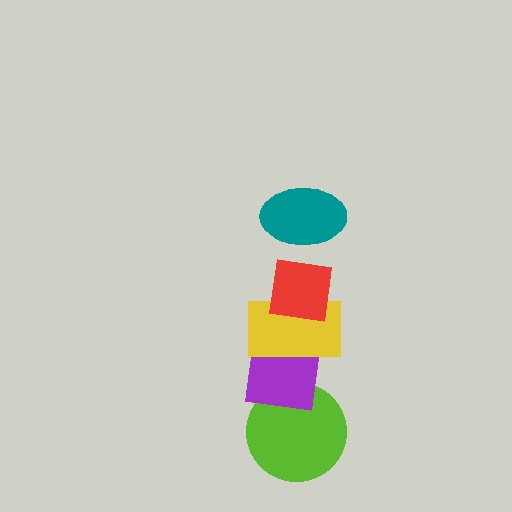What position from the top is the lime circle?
The lime circle is 5th from the top.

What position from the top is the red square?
The red square is 2nd from the top.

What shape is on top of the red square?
The teal ellipse is on top of the red square.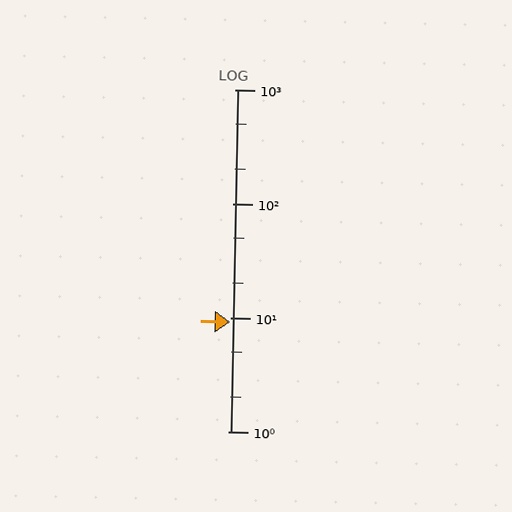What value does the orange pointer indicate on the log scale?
The pointer indicates approximately 9.2.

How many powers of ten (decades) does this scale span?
The scale spans 3 decades, from 1 to 1000.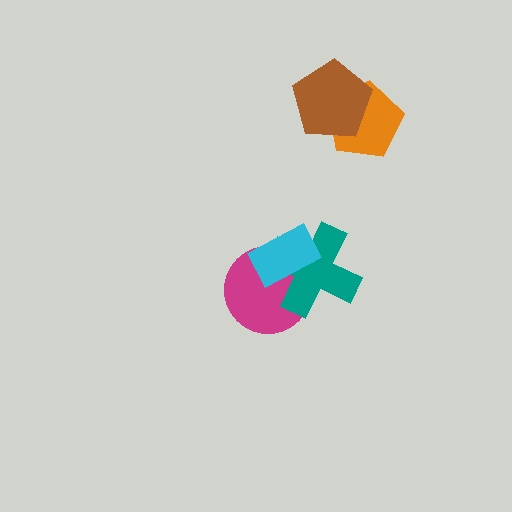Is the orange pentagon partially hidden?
Yes, it is partially covered by another shape.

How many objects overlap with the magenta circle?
2 objects overlap with the magenta circle.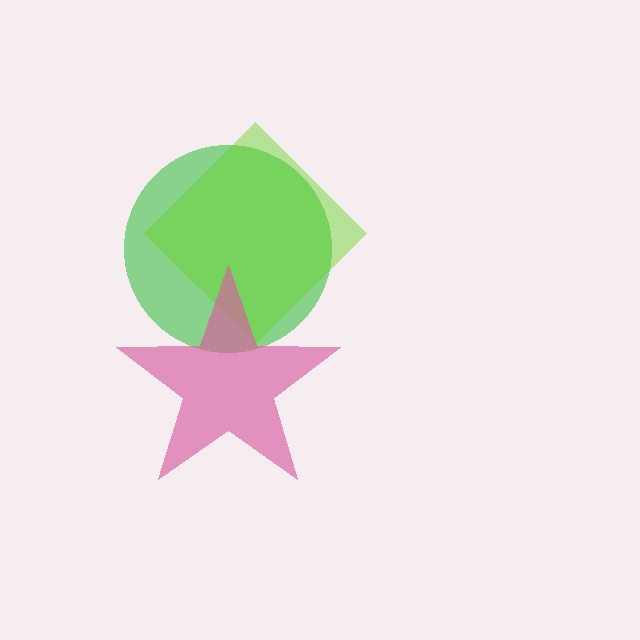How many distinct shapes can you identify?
There are 3 distinct shapes: a green circle, a lime diamond, a pink star.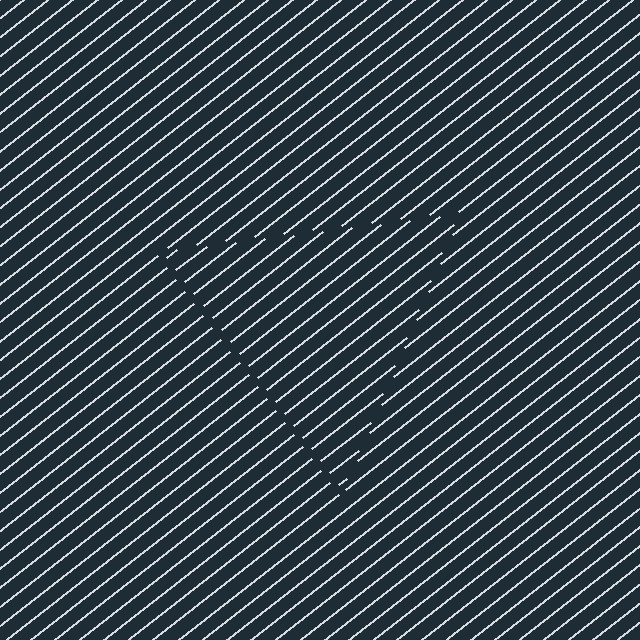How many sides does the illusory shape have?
3 sides — the line-ends trace a triangle.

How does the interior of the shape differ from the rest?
The interior of the shape contains the same grating, shifted by half a period — the contour is defined by the phase discontinuity where line-ends from the inner and outer gratings abut.